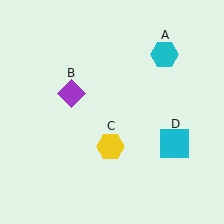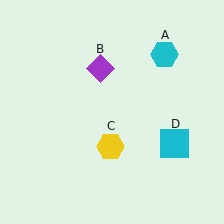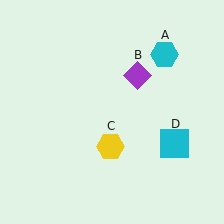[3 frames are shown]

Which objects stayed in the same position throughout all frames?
Cyan hexagon (object A) and yellow hexagon (object C) and cyan square (object D) remained stationary.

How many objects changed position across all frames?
1 object changed position: purple diamond (object B).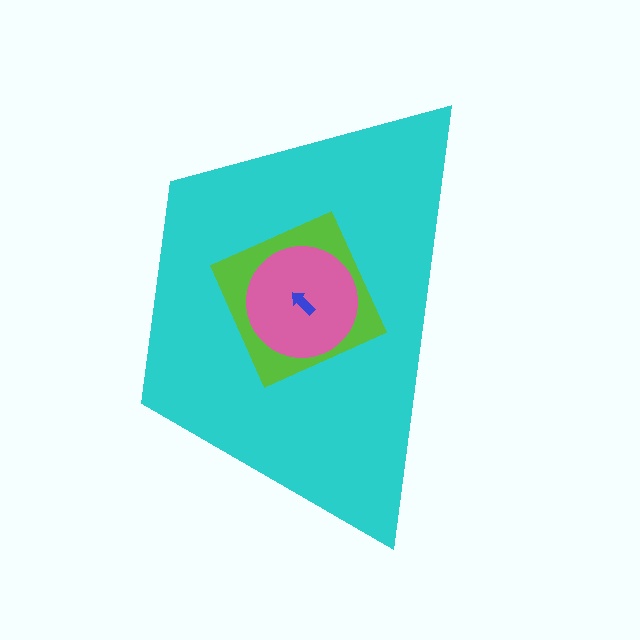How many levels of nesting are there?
4.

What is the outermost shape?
The cyan trapezoid.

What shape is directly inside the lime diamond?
The pink circle.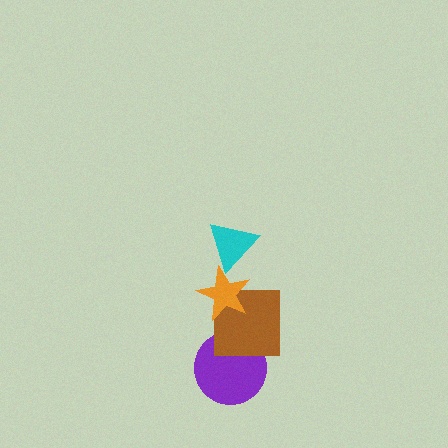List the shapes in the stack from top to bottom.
From top to bottom: the cyan triangle, the orange star, the brown square, the purple circle.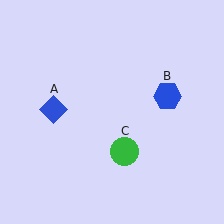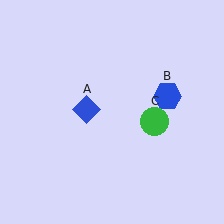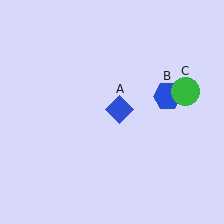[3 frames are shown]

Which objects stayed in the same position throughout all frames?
Blue hexagon (object B) remained stationary.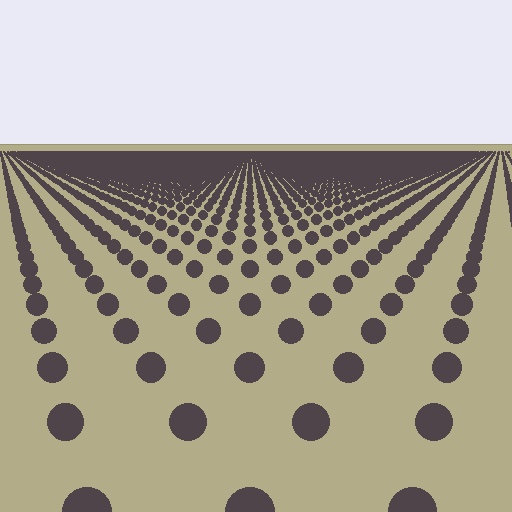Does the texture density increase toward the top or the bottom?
Density increases toward the top.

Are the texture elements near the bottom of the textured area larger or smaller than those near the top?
Larger. Near the bottom, elements are closer to the viewer and appear at a bigger on-screen size.